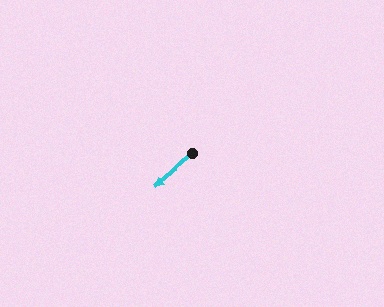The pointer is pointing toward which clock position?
Roughly 8 o'clock.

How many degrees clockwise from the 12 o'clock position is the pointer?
Approximately 230 degrees.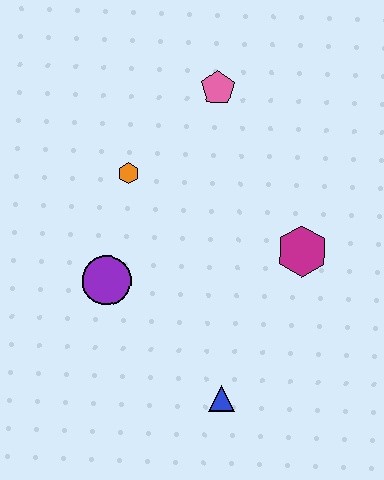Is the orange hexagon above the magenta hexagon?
Yes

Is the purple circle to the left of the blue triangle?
Yes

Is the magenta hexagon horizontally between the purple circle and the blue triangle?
No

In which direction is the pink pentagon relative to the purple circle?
The pink pentagon is above the purple circle.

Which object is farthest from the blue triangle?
The pink pentagon is farthest from the blue triangle.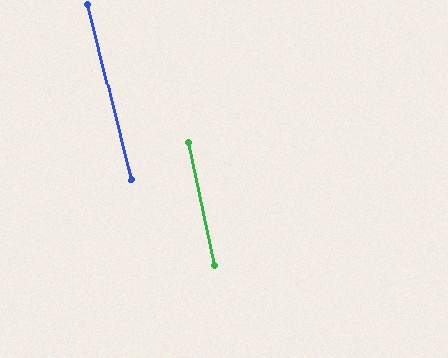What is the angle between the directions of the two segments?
Approximately 2 degrees.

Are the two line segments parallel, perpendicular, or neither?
Parallel — their directions differ by only 1.6°.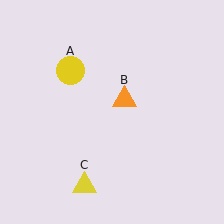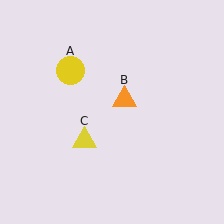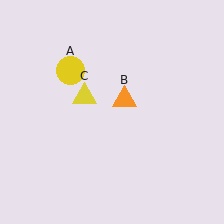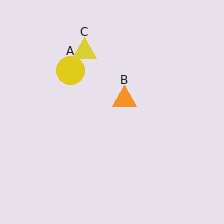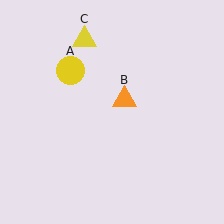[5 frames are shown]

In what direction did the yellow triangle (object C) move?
The yellow triangle (object C) moved up.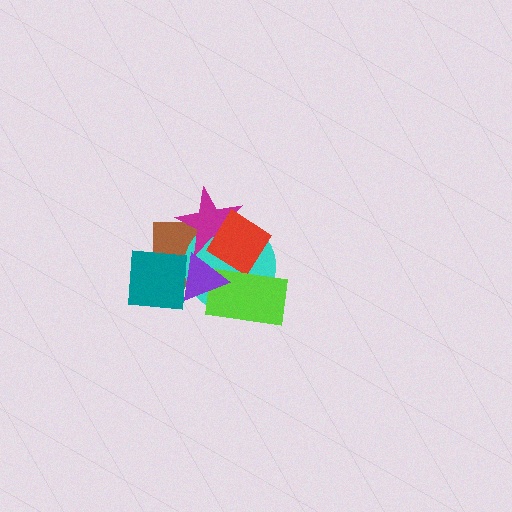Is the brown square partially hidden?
Yes, it is partially covered by another shape.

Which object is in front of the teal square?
The purple triangle is in front of the teal square.